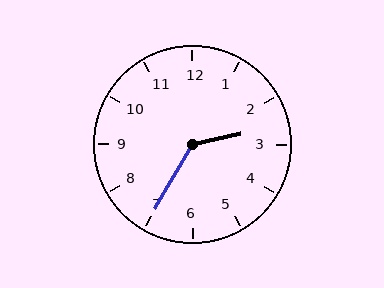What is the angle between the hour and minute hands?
Approximately 132 degrees.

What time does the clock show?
2:35.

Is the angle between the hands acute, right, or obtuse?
It is obtuse.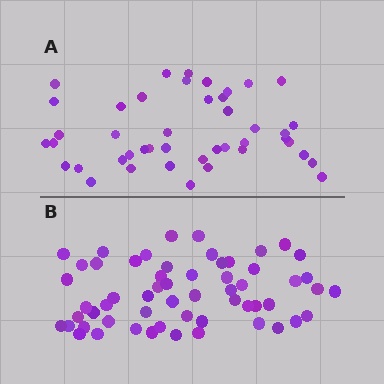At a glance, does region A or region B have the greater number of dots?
Region B (the bottom region) has more dots.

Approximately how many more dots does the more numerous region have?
Region B has approximately 15 more dots than region A.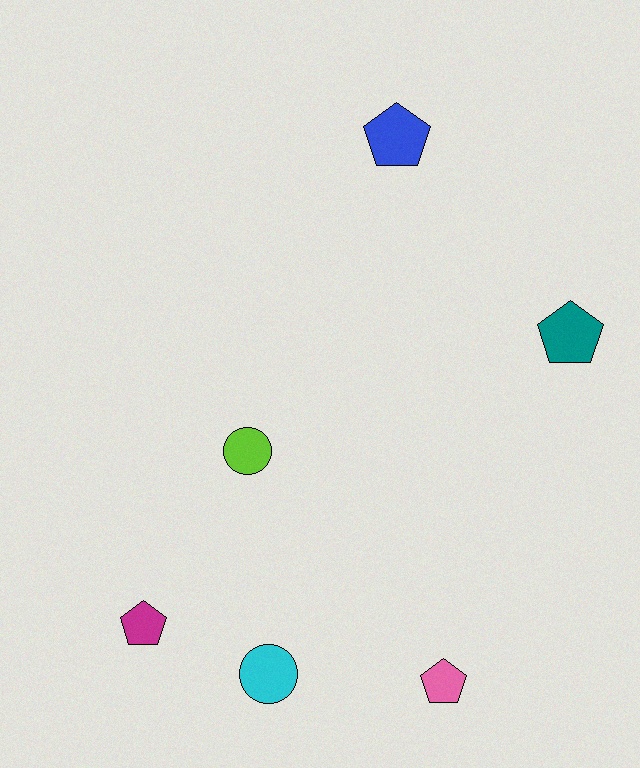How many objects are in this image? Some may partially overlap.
There are 6 objects.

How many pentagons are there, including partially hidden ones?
There are 4 pentagons.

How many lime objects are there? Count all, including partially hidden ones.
There is 1 lime object.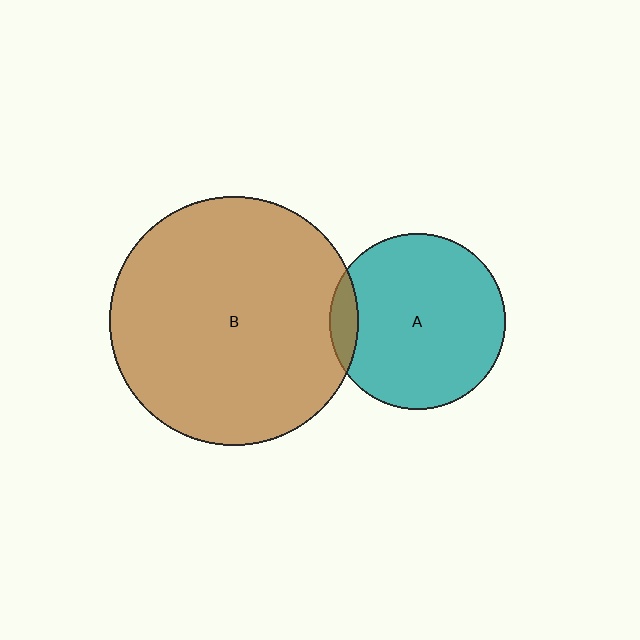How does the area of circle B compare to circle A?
Approximately 2.0 times.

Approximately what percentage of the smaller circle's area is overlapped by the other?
Approximately 10%.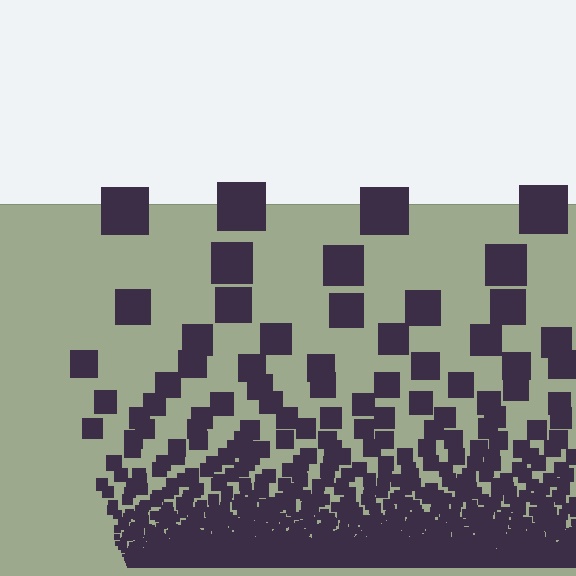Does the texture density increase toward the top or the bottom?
Density increases toward the bottom.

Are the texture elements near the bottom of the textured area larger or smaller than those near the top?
Smaller. The gradient is inverted — elements near the bottom are smaller and denser.